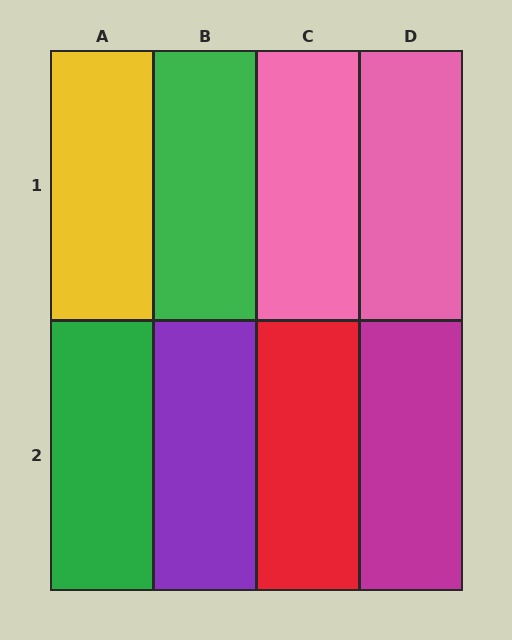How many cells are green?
2 cells are green.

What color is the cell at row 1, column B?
Green.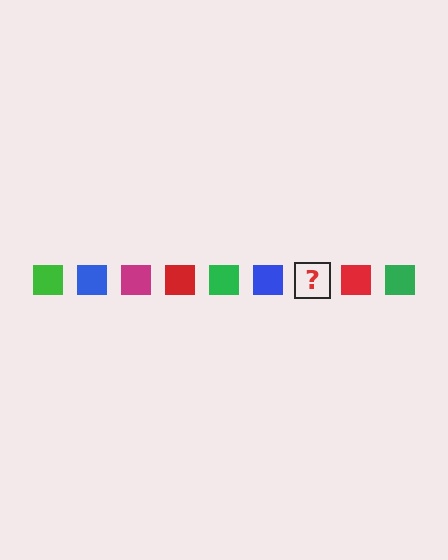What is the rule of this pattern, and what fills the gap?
The rule is that the pattern cycles through green, blue, magenta, red squares. The gap should be filled with a magenta square.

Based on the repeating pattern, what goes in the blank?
The blank should be a magenta square.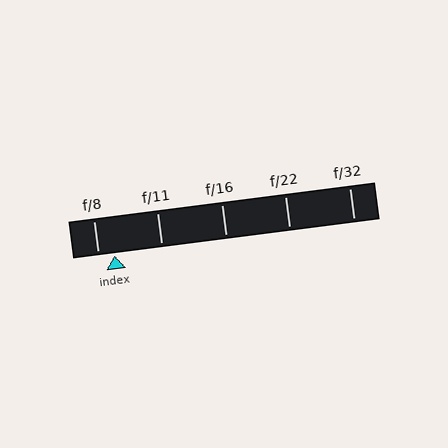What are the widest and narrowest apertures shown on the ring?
The widest aperture shown is f/8 and the narrowest is f/32.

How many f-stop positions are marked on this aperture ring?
There are 5 f-stop positions marked.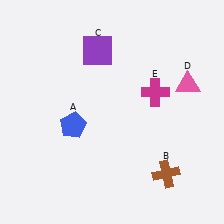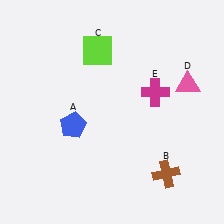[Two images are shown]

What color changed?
The square (C) changed from purple in Image 1 to lime in Image 2.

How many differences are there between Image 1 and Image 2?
There is 1 difference between the two images.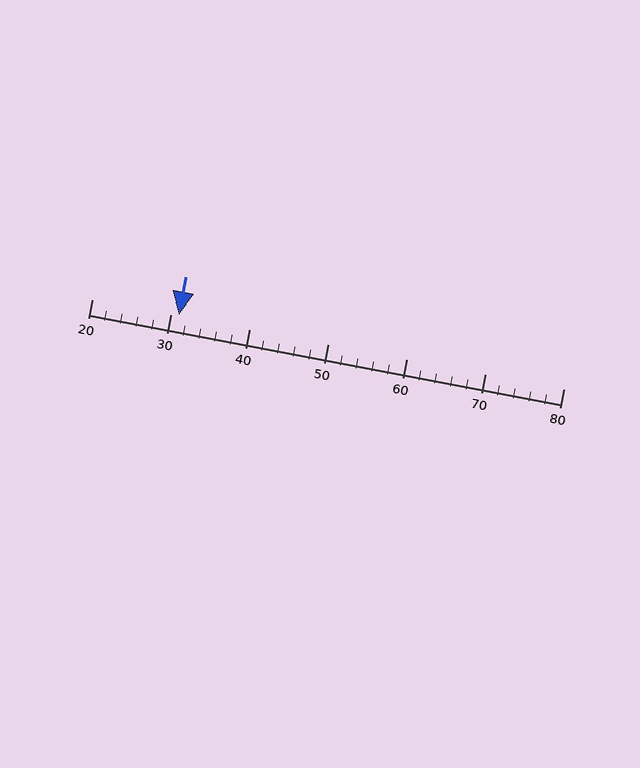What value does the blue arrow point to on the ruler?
The blue arrow points to approximately 31.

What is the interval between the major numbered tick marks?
The major tick marks are spaced 10 units apart.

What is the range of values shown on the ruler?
The ruler shows values from 20 to 80.